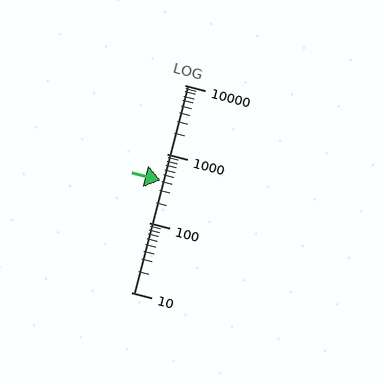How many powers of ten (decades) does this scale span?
The scale spans 3 decades, from 10 to 10000.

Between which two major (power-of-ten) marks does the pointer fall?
The pointer is between 100 and 1000.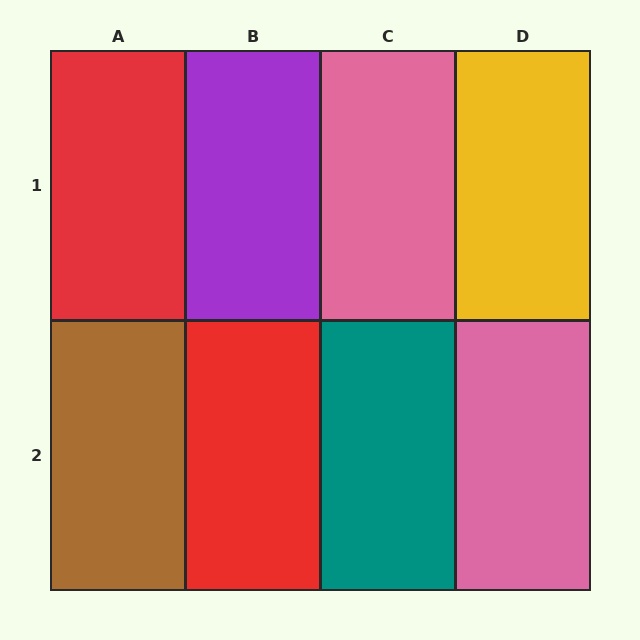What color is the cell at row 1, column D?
Yellow.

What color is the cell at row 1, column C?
Pink.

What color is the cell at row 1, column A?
Red.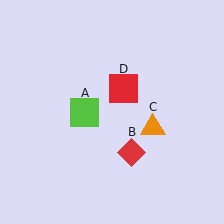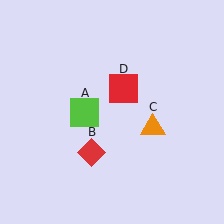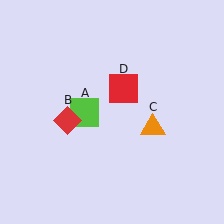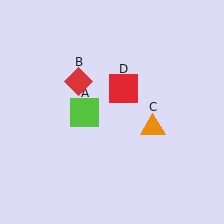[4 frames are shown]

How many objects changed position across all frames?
1 object changed position: red diamond (object B).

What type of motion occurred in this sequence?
The red diamond (object B) rotated clockwise around the center of the scene.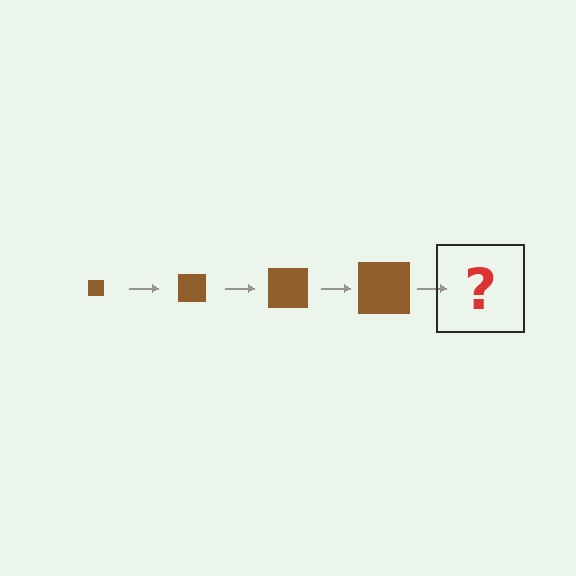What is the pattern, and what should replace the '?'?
The pattern is that the square gets progressively larger each step. The '?' should be a brown square, larger than the previous one.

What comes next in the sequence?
The next element should be a brown square, larger than the previous one.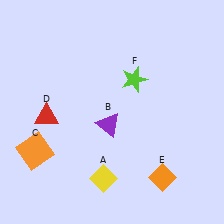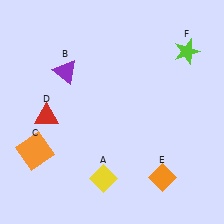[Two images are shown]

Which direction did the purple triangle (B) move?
The purple triangle (B) moved up.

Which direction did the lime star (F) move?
The lime star (F) moved right.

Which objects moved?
The objects that moved are: the purple triangle (B), the lime star (F).